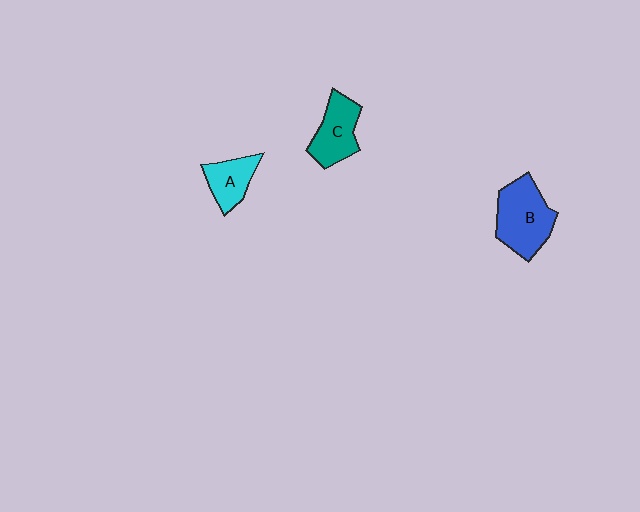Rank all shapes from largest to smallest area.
From largest to smallest: B (blue), C (teal), A (cyan).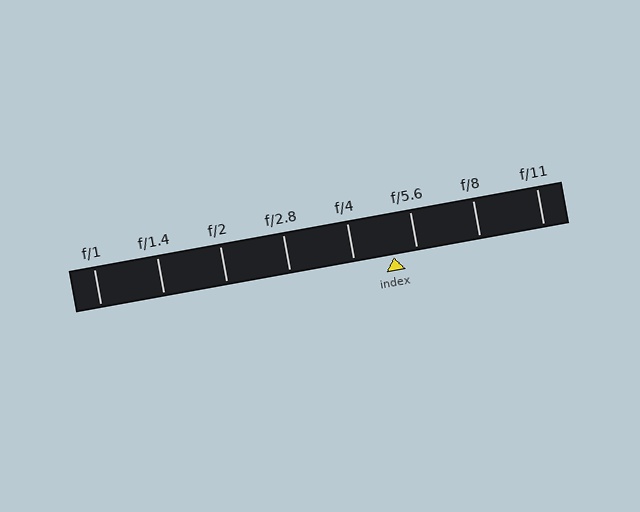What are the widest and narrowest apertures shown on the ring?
The widest aperture shown is f/1 and the narrowest is f/11.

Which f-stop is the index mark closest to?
The index mark is closest to f/5.6.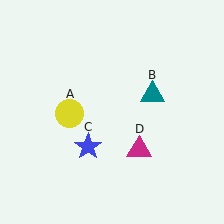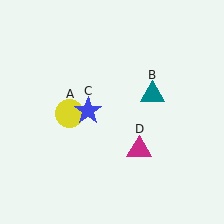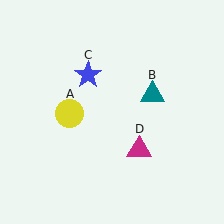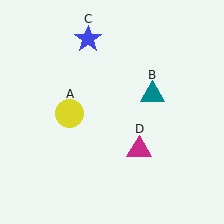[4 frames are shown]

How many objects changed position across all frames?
1 object changed position: blue star (object C).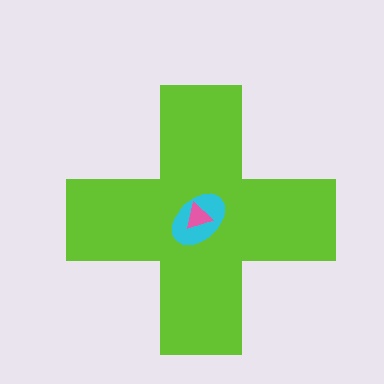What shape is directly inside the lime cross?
The cyan ellipse.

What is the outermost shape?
The lime cross.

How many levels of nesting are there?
3.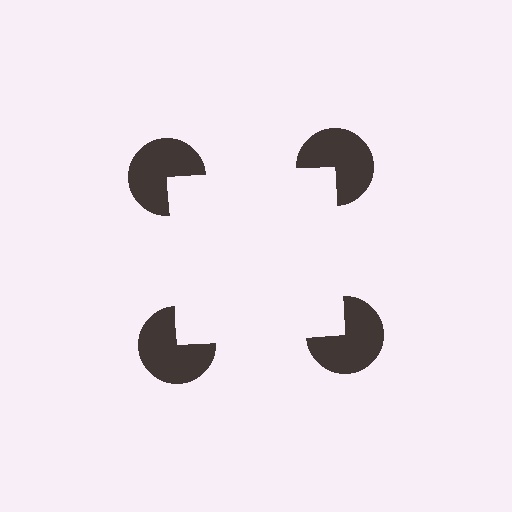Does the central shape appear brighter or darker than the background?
It typically appears slightly brighter than the background, even though no actual brightness change is drawn.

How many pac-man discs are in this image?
There are 4 — one at each vertex of the illusory square.